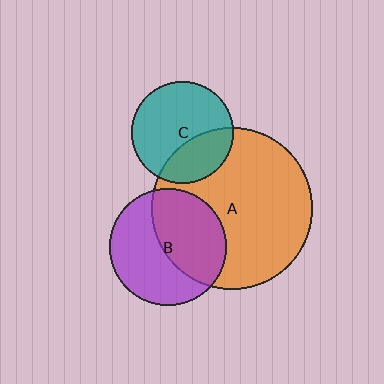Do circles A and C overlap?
Yes.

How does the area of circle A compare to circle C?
Approximately 2.5 times.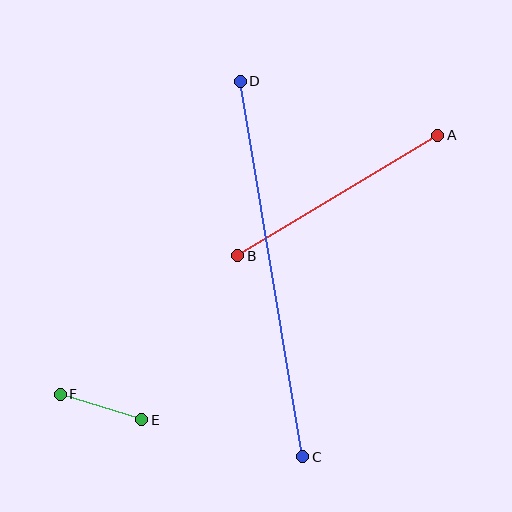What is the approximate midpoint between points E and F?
The midpoint is at approximately (101, 407) pixels.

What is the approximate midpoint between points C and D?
The midpoint is at approximately (272, 269) pixels.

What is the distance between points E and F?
The distance is approximately 85 pixels.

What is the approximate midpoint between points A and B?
The midpoint is at approximately (338, 195) pixels.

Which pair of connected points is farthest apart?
Points C and D are farthest apart.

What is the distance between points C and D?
The distance is approximately 381 pixels.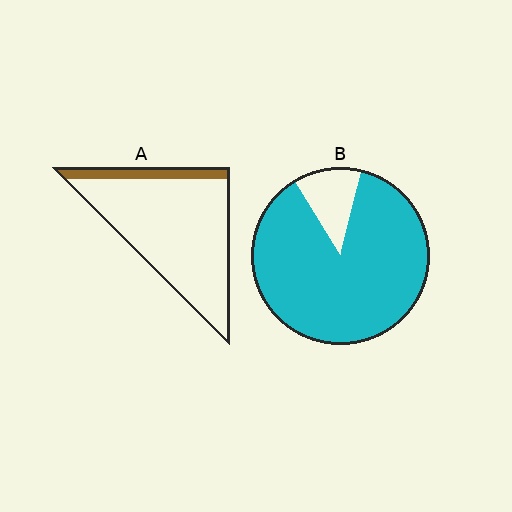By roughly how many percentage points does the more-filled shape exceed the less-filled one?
By roughly 75 percentage points (B over A).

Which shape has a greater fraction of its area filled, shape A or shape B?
Shape B.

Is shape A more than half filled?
No.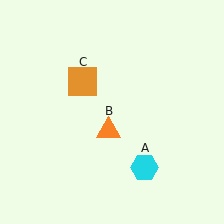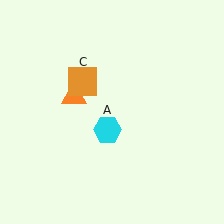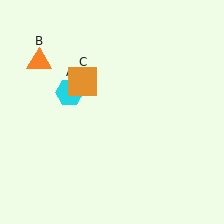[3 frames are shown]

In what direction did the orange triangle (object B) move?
The orange triangle (object B) moved up and to the left.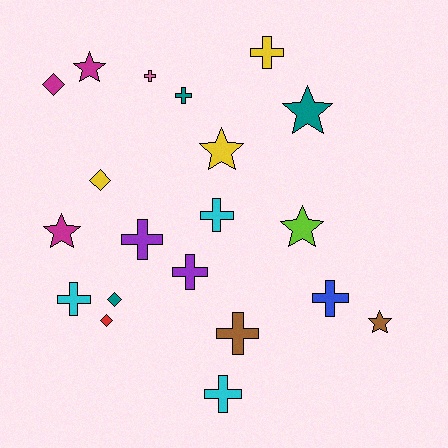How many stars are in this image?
There are 6 stars.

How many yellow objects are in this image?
There are 3 yellow objects.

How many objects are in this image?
There are 20 objects.